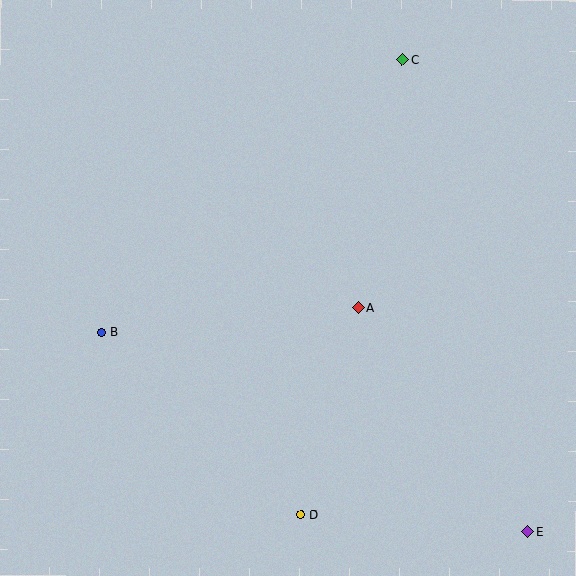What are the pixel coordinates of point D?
Point D is at (301, 515).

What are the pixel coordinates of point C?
Point C is at (402, 60).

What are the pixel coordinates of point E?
Point E is at (528, 532).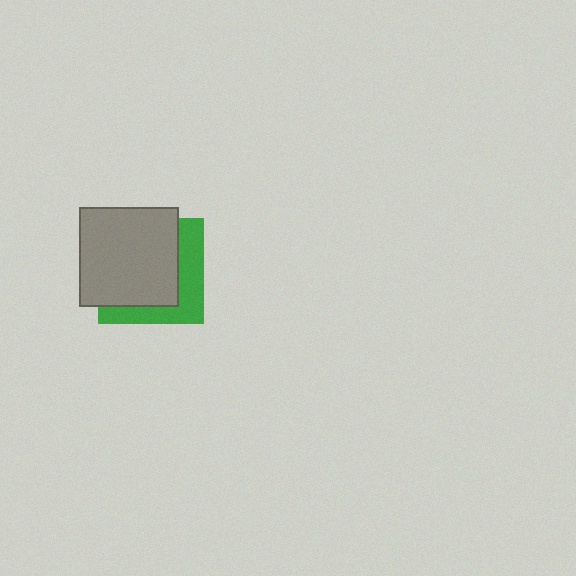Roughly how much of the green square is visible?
A small part of it is visible (roughly 34%).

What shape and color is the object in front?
The object in front is a gray square.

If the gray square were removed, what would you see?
You would see the complete green square.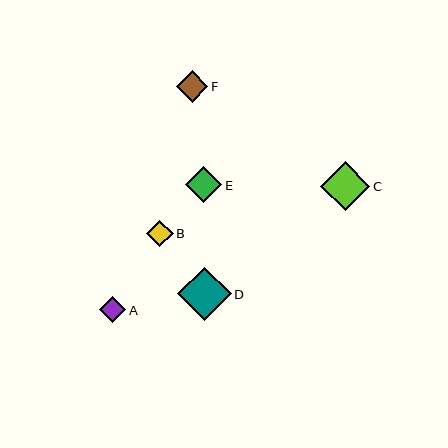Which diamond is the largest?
Diamond D is the largest with a size of approximately 53 pixels.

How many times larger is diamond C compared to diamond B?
Diamond C is approximately 1.9 times the size of diamond B.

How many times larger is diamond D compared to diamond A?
Diamond D is approximately 2.1 times the size of diamond A.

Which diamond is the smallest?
Diamond A is the smallest with a size of approximately 26 pixels.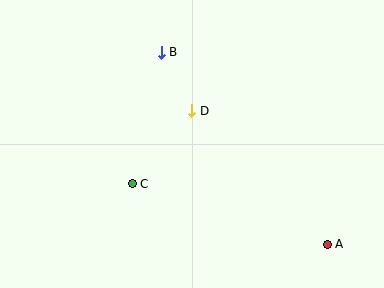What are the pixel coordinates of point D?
Point D is at (192, 111).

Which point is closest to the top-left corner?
Point B is closest to the top-left corner.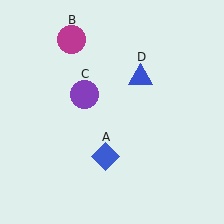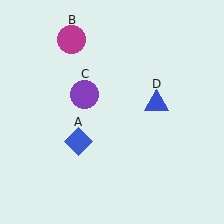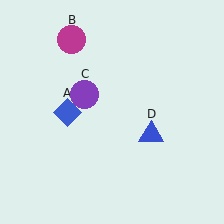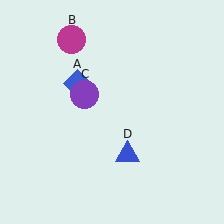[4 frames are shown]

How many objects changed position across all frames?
2 objects changed position: blue diamond (object A), blue triangle (object D).